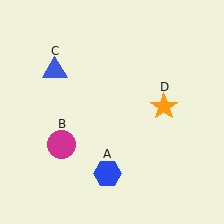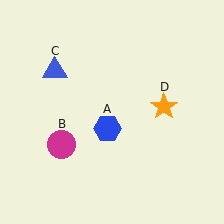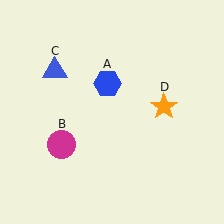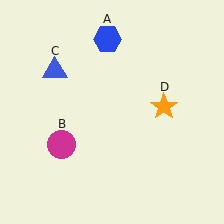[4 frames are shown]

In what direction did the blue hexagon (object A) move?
The blue hexagon (object A) moved up.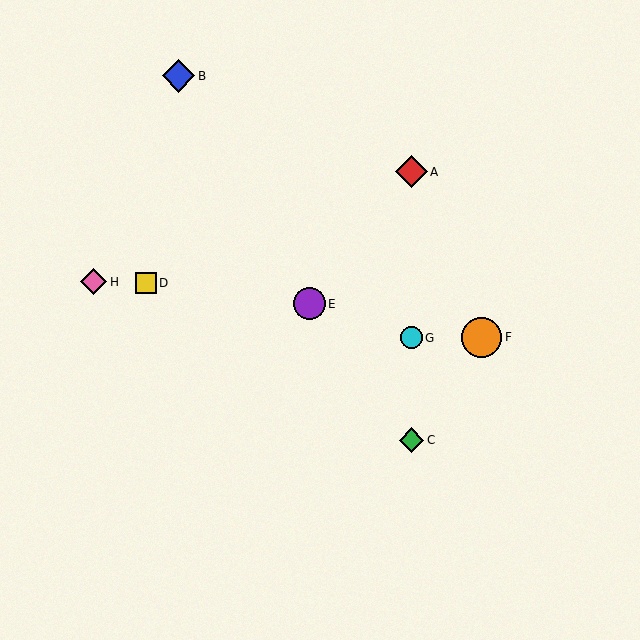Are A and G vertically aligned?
Yes, both are at x≈411.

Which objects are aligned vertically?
Objects A, C, G are aligned vertically.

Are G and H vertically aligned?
No, G is at x≈411 and H is at x≈94.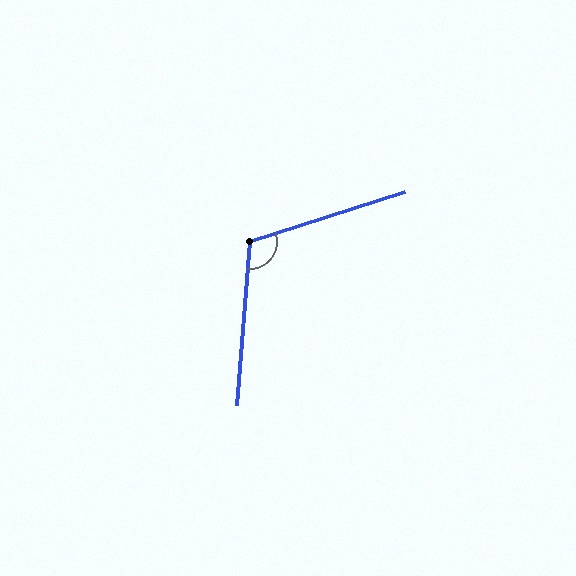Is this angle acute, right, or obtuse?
It is obtuse.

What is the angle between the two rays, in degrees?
Approximately 113 degrees.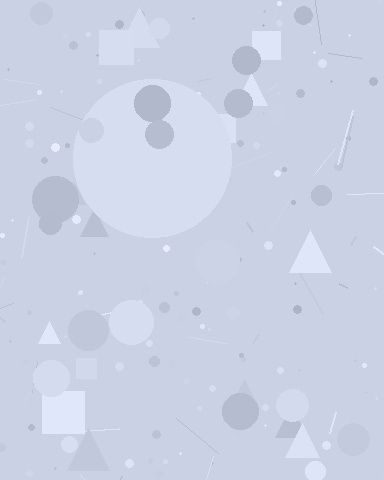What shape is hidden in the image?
A circle is hidden in the image.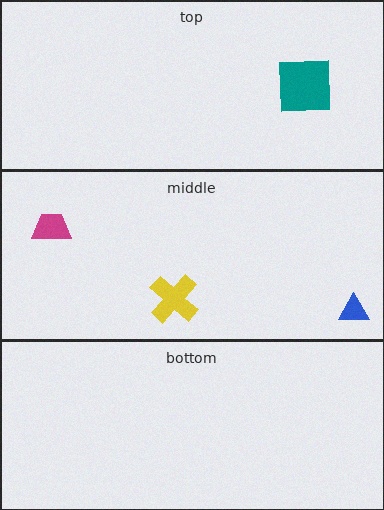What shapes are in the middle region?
The blue triangle, the magenta trapezoid, the yellow cross.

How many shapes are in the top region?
1.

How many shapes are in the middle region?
3.